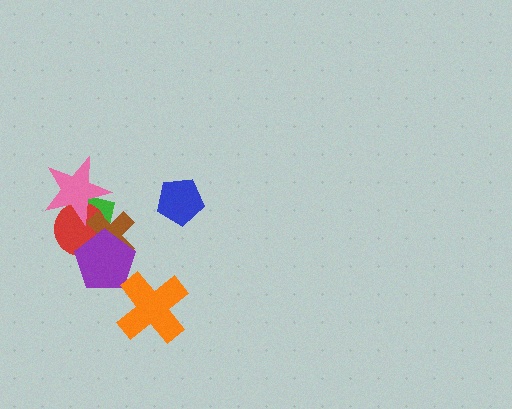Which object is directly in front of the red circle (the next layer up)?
The pink star is directly in front of the red circle.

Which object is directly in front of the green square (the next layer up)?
The red circle is directly in front of the green square.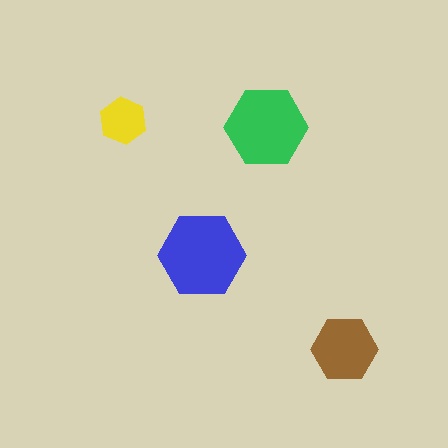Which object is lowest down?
The brown hexagon is bottommost.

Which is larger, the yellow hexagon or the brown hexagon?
The brown one.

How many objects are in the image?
There are 4 objects in the image.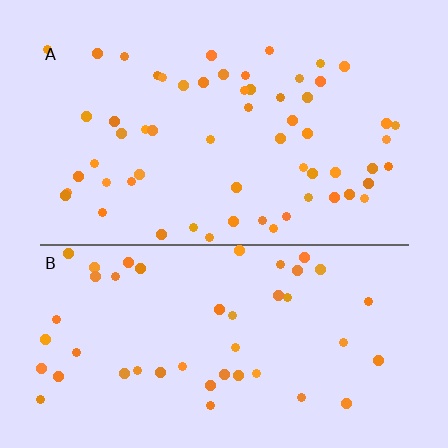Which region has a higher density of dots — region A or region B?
A (the top).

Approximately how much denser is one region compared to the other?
Approximately 1.3× — region A over region B.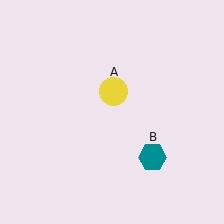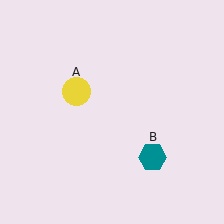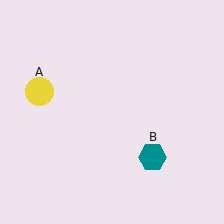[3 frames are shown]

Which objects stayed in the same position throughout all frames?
Teal hexagon (object B) remained stationary.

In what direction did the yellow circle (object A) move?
The yellow circle (object A) moved left.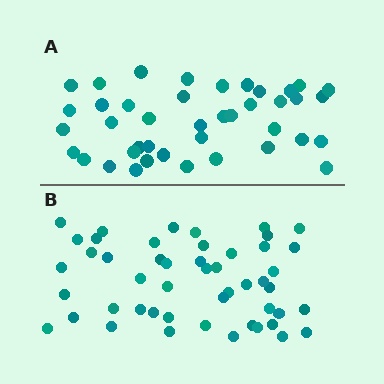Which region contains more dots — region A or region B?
Region B (the bottom region) has more dots.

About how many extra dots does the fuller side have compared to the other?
Region B has roughly 8 or so more dots than region A.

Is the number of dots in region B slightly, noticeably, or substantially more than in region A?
Region B has only slightly more — the two regions are fairly close. The ratio is roughly 1.2 to 1.